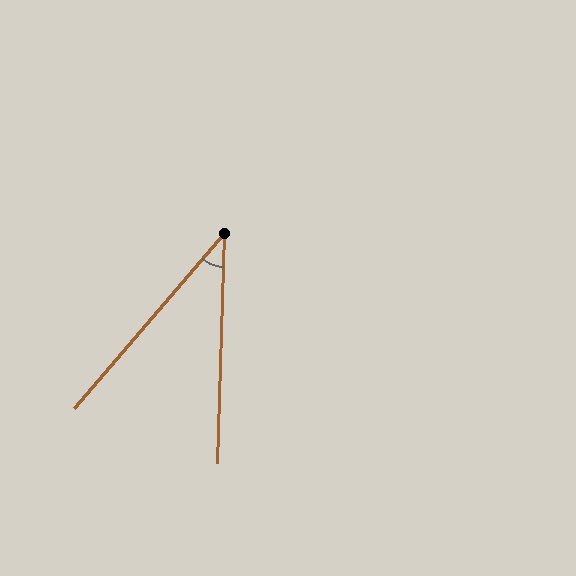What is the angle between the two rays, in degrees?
Approximately 39 degrees.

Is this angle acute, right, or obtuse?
It is acute.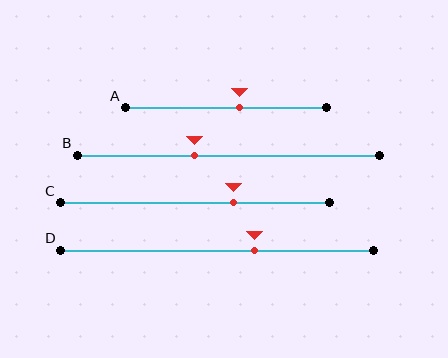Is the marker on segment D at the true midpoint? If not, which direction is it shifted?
No, the marker on segment D is shifted to the right by about 12% of the segment length.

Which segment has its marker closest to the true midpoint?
Segment A has its marker closest to the true midpoint.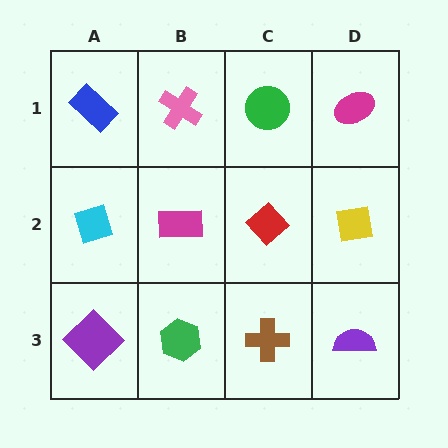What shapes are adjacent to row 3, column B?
A magenta rectangle (row 2, column B), a purple diamond (row 3, column A), a brown cross (row 3, column C).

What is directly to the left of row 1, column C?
A pink cross.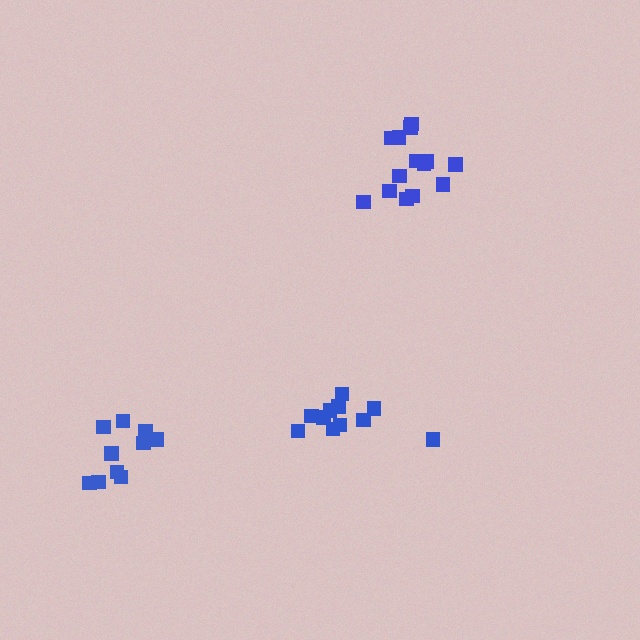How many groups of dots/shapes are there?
There are 3 groups.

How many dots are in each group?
Group 1: 14 dots, Group 2: 11 dots, Group 3: 10 dots (35 total).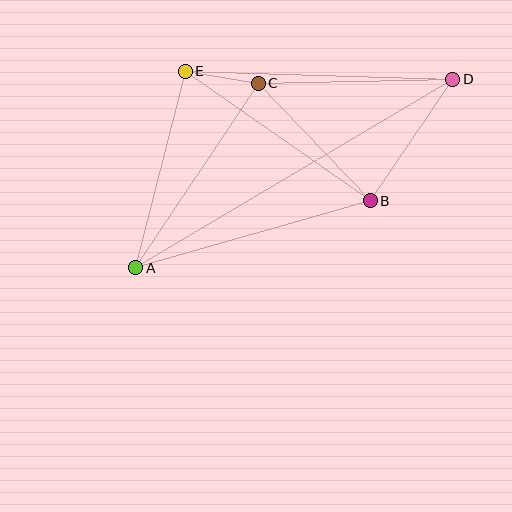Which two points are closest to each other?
Points C and E are closest to each other.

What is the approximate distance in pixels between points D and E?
The distance between D and E is approximately 267 pixels.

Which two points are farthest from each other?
Points A and D are farthest from each other.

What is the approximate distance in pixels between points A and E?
The distance between A and E is approximately 203 pixels.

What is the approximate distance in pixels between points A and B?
The distance between A and B is approximately 244 pixels.